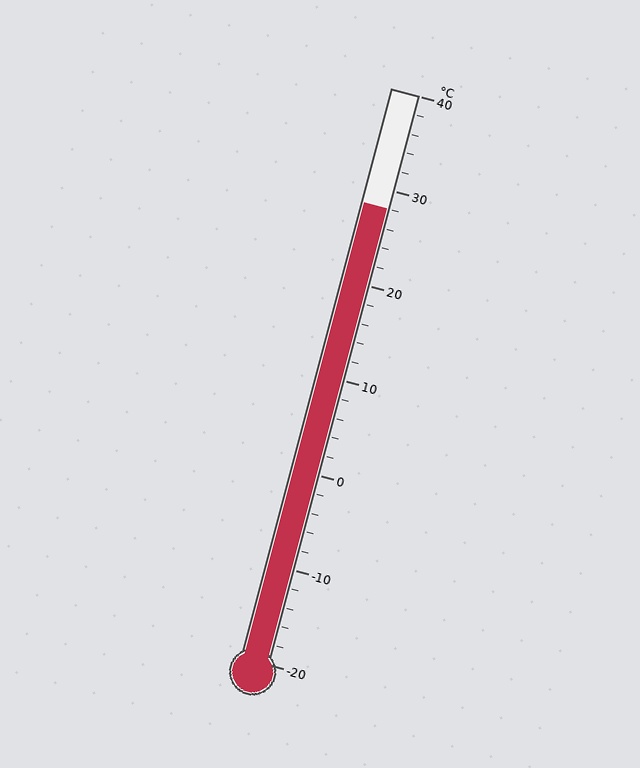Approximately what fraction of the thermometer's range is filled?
The thermometer is filled to approximately 80% of its range.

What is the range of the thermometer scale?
The thermometer scale ranges from -20°C to 40°C.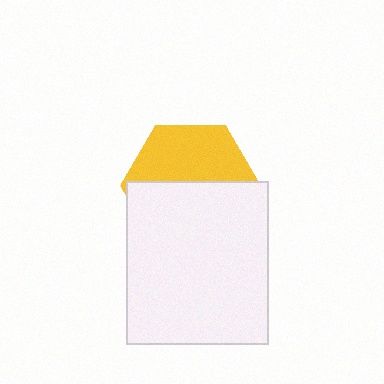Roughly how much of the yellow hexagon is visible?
About half of it is visible (roughly 45%).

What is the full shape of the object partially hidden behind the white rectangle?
The partially hidden object is a yellow hexagon.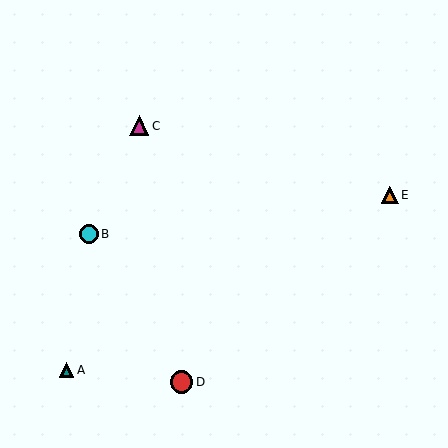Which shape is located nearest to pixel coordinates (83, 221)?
The cyan circle (labeled B) at (89, 234) is nearest to that location.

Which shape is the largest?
The red circle (labeled D) is the largest.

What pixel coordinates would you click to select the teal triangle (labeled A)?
Click at (66, 370) to select the teal triangle A.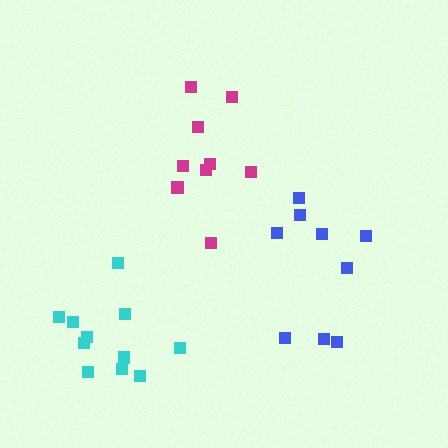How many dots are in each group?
Group 1: 9 dots, Group 2: 11 dots, Group 3: 9 dots (29 total).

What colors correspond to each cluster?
The clusters are colored: magenta, cyan, blue.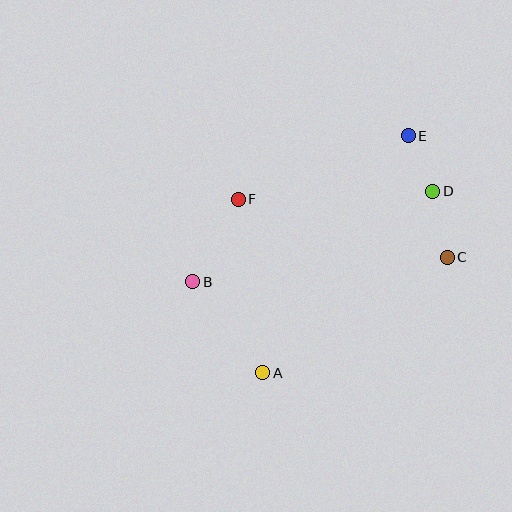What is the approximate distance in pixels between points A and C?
The distance between A and C is approximately 217 pixels.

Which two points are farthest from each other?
Points A and E are farthest from each other.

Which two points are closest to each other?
Points D and E are closest to each other.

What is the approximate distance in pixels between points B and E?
The distance between B and E is approximately 260 pixels.